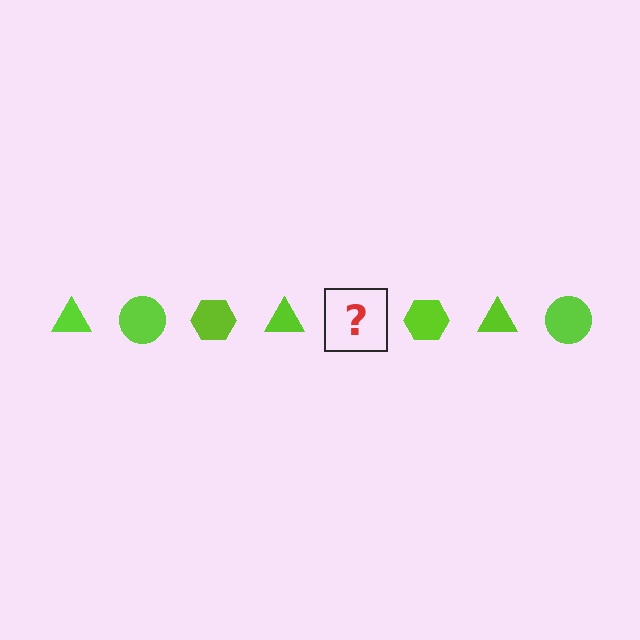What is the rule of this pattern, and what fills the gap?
The rule is that the pattern cycles through triangle, circle, hexagon shapes in lime. The gap should be filled with a lime circle.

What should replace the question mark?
The question mark should be replaced with a lime circle.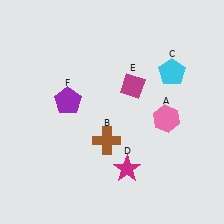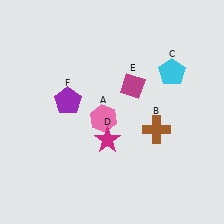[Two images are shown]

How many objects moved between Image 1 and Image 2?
3 objects moved between the two images.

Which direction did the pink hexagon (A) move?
The pink hexagon (A) moved left.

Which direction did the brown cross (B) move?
The brown cross (B) moved right.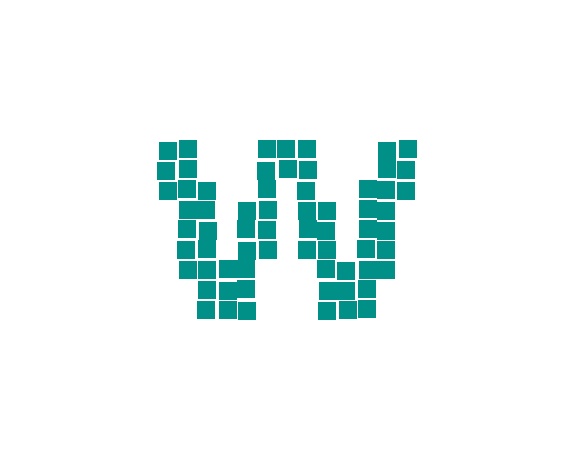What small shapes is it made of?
It is made of small squares.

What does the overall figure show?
The overall figure shows the letter W.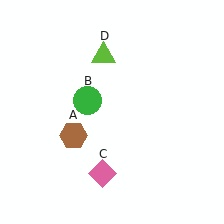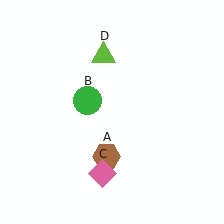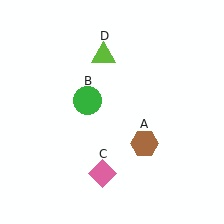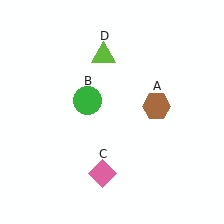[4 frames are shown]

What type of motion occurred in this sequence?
The brown hexagon (object A) rotated counterclockwise around the center of the scene.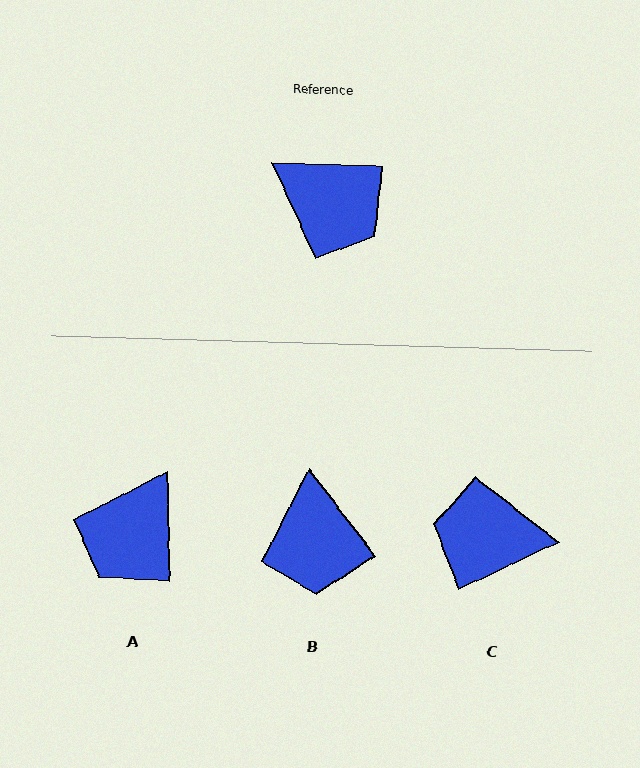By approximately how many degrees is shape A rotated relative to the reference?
Approximately 87 degrees clockwise.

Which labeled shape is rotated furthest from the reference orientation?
C, about 152 degrees away.